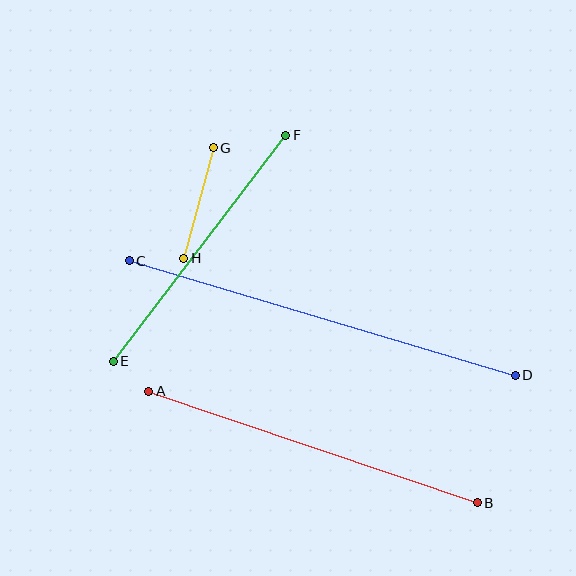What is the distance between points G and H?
The distance is approximately 115 pixels.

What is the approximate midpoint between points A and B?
The midpoint is at approximately (313, 447) pixels.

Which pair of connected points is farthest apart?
Points C and D are farthest apart.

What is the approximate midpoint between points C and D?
The midpoint is at approximately (322, 318) pixels.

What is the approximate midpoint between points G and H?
The midpoint is at approximately (198, 203) pixels.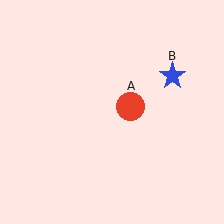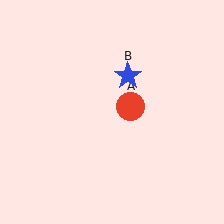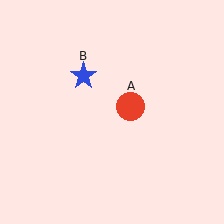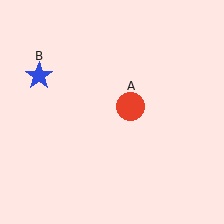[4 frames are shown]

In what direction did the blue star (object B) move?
The blue star (object B) moved left.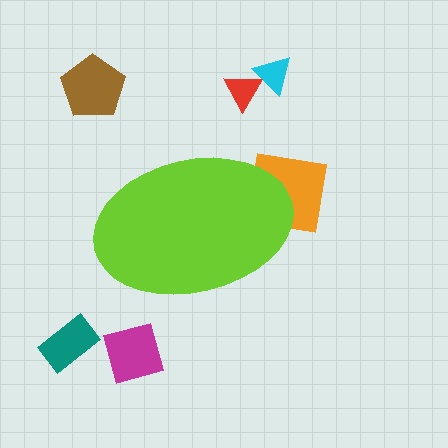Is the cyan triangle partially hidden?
No, the cyan triangle is fully visible.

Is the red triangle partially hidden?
No, the red triangle is fully visible.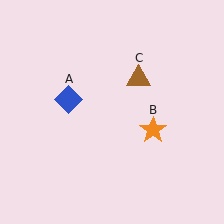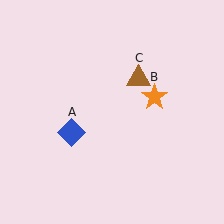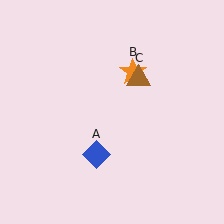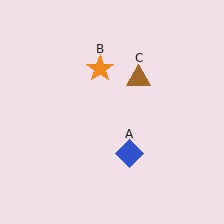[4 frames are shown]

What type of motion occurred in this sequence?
The blue diamond (object A), orange star (object B) rotated counterclockwise around the center of the scene.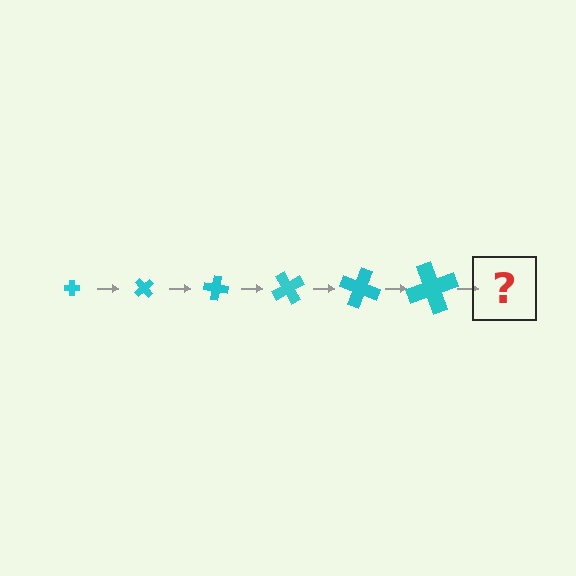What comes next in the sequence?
The next element should be a cross, larger than the previous one and rotated 300 degrees from the start.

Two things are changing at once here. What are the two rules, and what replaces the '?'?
The two rules are that the cross grows larger each step and it rotates 50 degrees each step. The '?' should be a cross, larger than the previous one and rotated 300 degrees from the start.